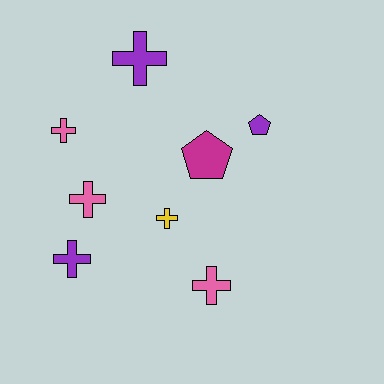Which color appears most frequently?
Purple, with 3 objects.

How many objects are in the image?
There are 8 objects.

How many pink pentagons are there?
There are no pink pentagons.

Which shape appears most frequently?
Cross, with 6 objects.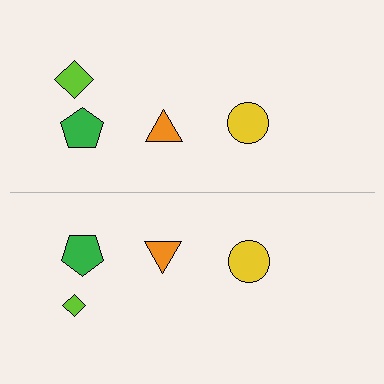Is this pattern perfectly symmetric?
No, the pattern is not perfectly symmetric. The lime diamond on the bottom side has a different size than its mirror counterpart.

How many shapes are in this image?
There are 8 shapes in this image.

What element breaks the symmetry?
The lime diamond on the bottom side has a different size than its mirror counterpart.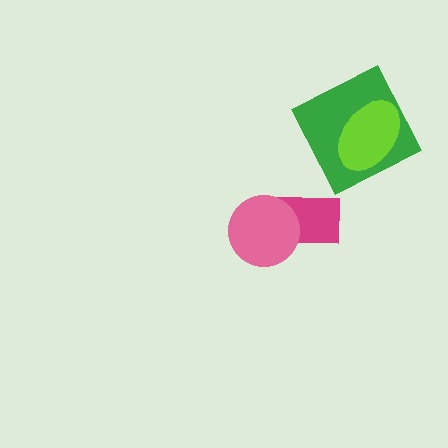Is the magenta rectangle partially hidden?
Yes, it is partially covered by another shape.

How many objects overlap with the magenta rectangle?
1 object overlaps with the magenta rectangle.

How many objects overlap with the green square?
1 object overlaps with the green square.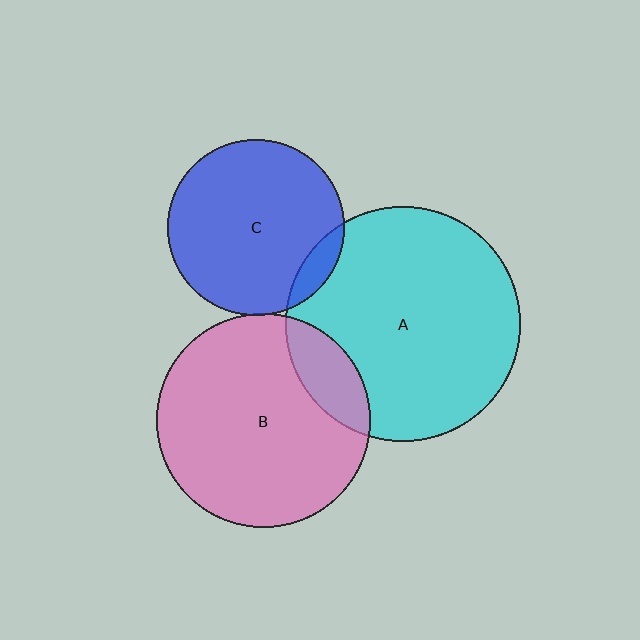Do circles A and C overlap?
Yes.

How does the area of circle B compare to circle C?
Approximately 1.5 times.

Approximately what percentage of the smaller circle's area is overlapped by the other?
Approximately 10%.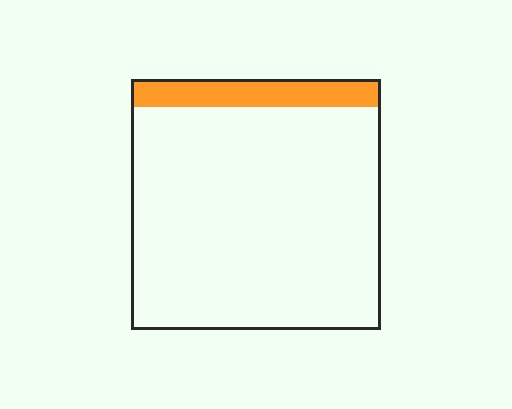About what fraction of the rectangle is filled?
About one tenth (1/10).